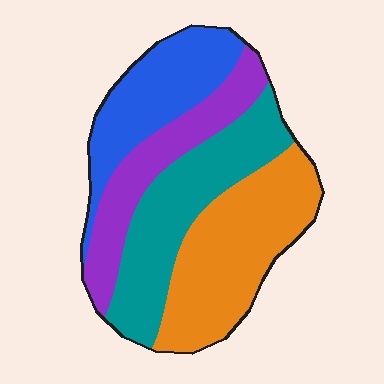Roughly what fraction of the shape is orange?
Orange covers about 30% of the shape.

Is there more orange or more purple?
Orange.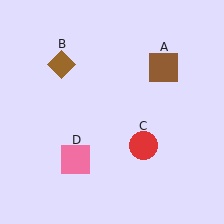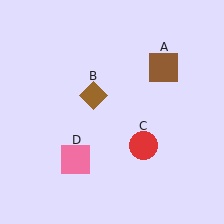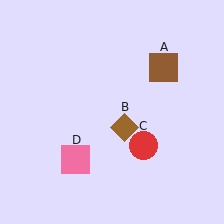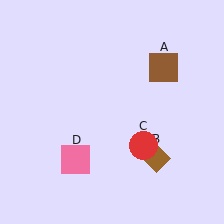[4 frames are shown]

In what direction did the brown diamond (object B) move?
The brown diamond (object B) moved down and to the right.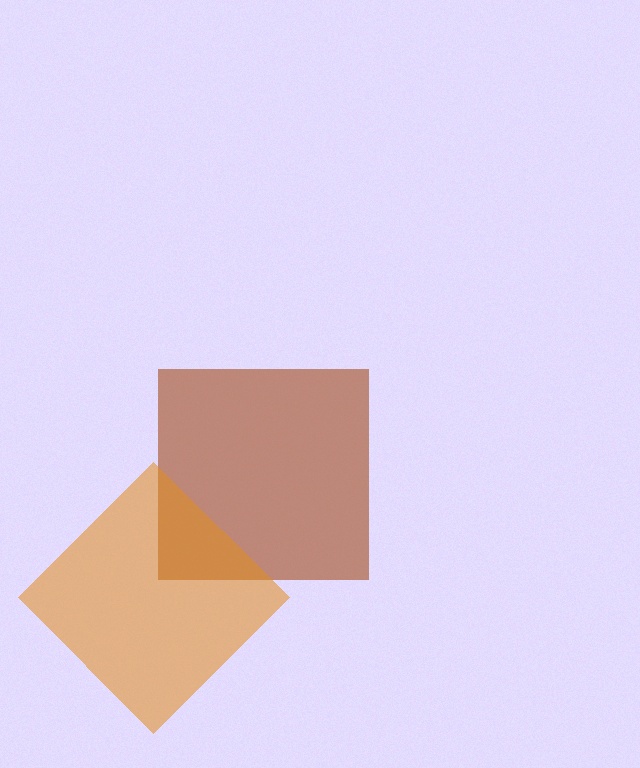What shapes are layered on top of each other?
The layered shapes are: a brown square, an orange diamond.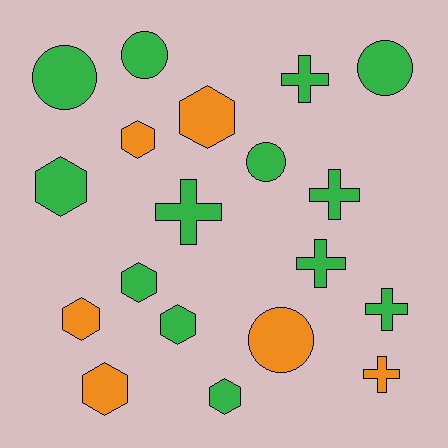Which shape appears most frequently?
Hexagon, with 8 objects.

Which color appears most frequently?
Green, with 13 objects.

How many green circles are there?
There are 4 green circles.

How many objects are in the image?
There are 19 objects.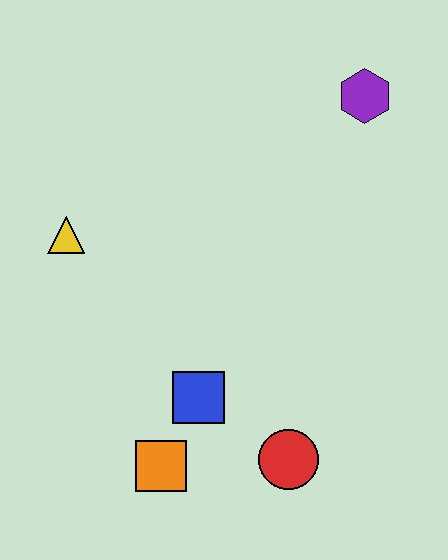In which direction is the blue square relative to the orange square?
The blue square is above the orange square.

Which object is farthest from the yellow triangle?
The purple hexagon is farthest from the yellow triangle.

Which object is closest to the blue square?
The orange square is closest to the blue square.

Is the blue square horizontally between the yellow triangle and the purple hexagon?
Yes